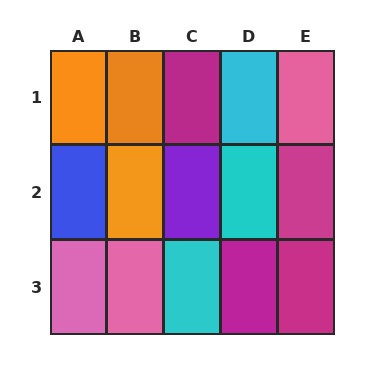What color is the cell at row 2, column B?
Orange.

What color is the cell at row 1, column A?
Orange.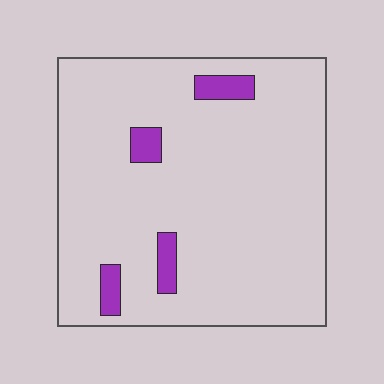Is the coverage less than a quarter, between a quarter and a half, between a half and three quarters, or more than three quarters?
Less than a quarter.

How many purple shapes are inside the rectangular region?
4.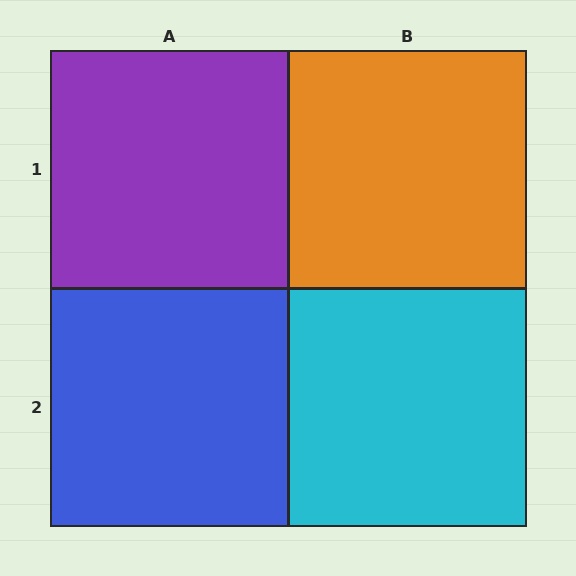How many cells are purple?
1 cell is purple.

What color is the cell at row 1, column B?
Orange.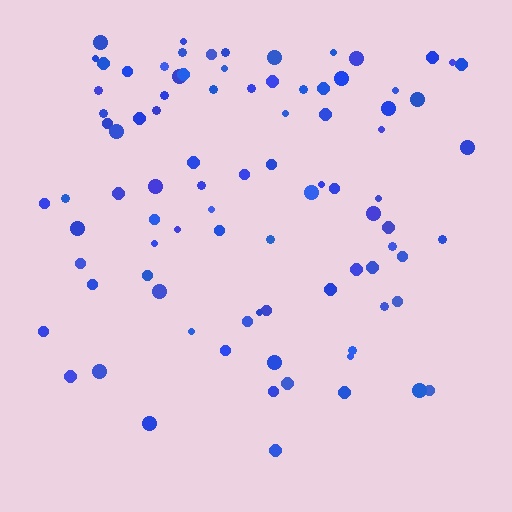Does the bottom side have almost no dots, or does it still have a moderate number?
Still a moderate number, just noticeably fewer than the top.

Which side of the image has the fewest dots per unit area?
The bottom.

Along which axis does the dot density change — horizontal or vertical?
Vertical.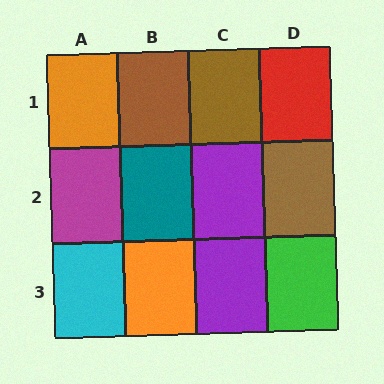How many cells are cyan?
1 cell is cyan.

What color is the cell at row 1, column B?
Brown.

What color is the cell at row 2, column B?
Teal.